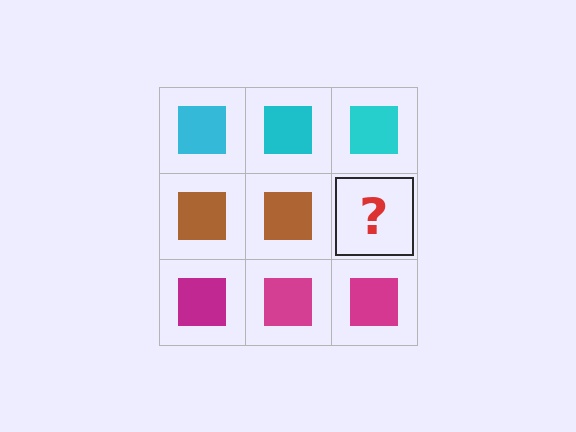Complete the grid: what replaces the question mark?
The question mark should be replaced with a brown square.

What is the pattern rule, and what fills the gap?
The rule is that each row has a consistent color. The gap should be filled with a brown square.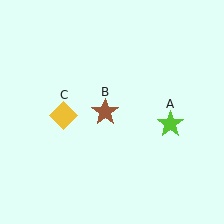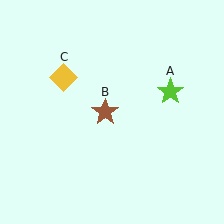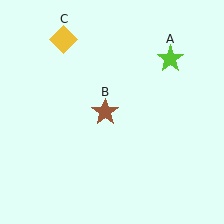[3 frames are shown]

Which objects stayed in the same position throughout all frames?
Brown star (object B) remained stationary.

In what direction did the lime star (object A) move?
The lime star (object A) moved up.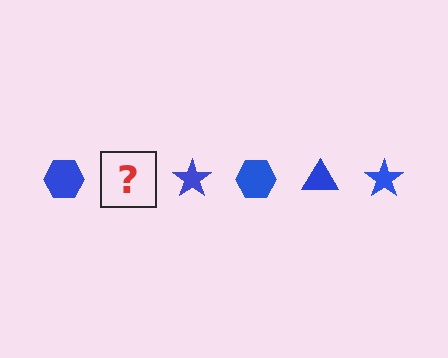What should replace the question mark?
The question mark should be replaced with a blue triangle.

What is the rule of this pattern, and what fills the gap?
The rule is that the pattern cycles through hexagon, triangle, star shapes in blue. The gap should be filled with a blue triangle.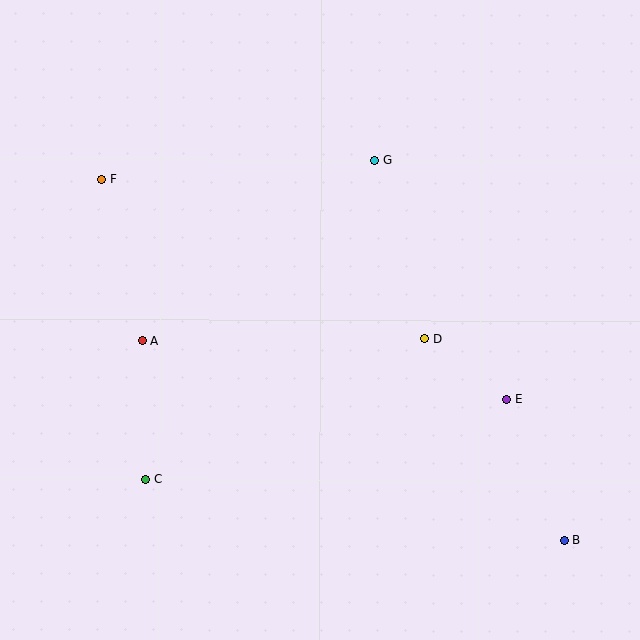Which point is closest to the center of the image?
Point D at (425, 339) is closest to the center.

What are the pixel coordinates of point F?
Point F is at (101, 179).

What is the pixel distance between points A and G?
The distance between A and G is 294 pixels.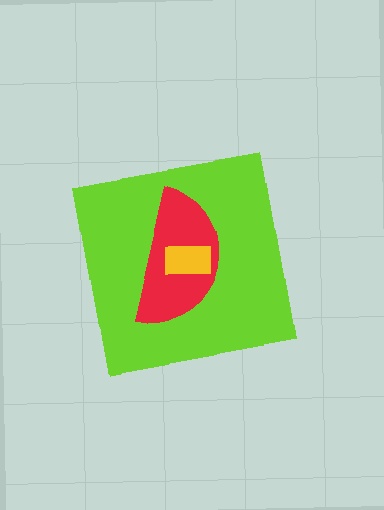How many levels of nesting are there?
3.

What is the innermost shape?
The yellow rectangle.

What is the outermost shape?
The lime square.